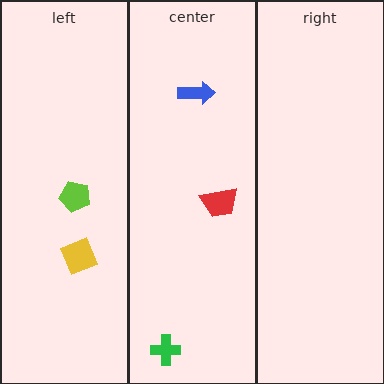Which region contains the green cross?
The center region.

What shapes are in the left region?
The yellow diamond, the lime pentagon.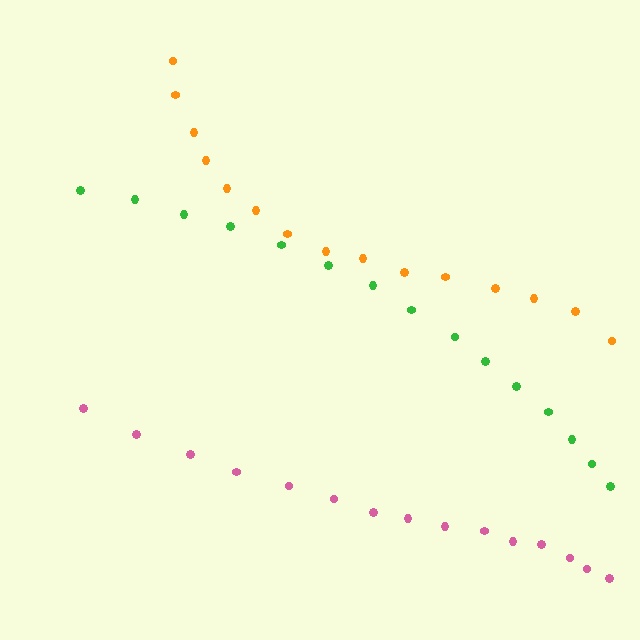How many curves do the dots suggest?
There are 3 distinct paths.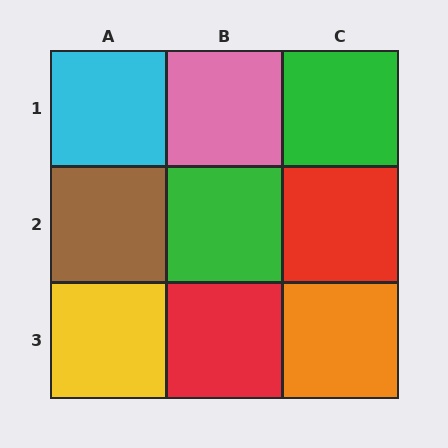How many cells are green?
2 cells are green.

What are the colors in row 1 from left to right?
Cyan, pink, green.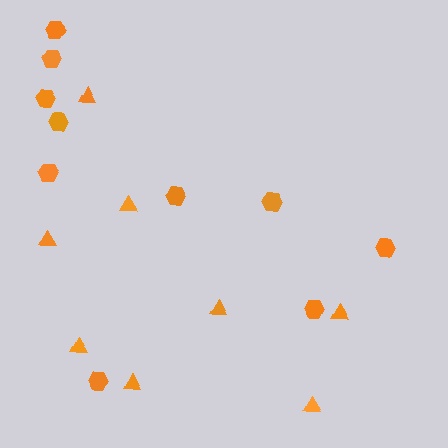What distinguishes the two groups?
There are 2 groups: one group of triangles (8) and one group of hexagons (10).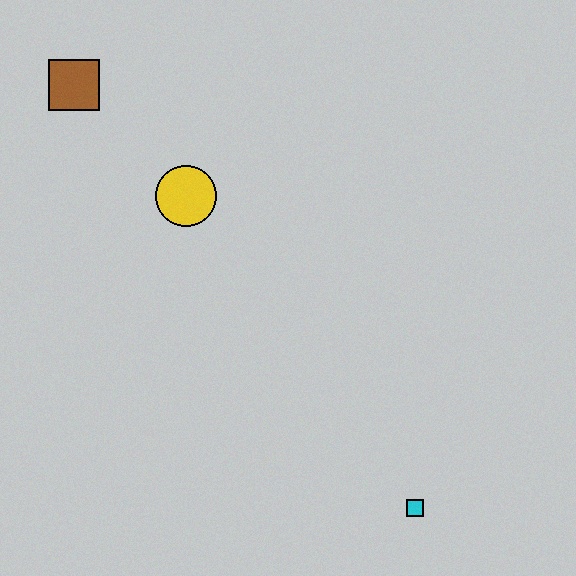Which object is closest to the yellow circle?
The brown square is closest to the yellow circle.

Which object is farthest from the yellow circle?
The cyan square is farthest from the yellow circle.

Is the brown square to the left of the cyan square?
Yes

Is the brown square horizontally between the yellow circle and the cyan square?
No